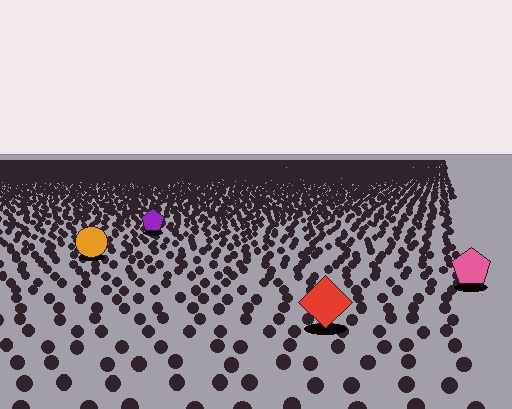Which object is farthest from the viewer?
The purple pentagon is farthest from the viewer. It appears smaller and the ground texture around it is denser.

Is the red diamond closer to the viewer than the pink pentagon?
Yes. The red diamond is closer — you can tell from the texture gradient: the ground texture is coarser near it.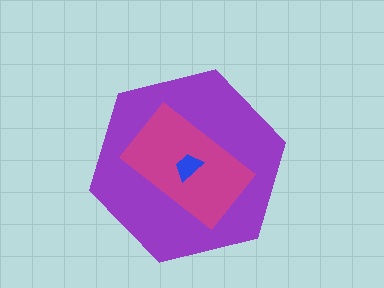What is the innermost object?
The blue trapezoid.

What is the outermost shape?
The purple hexagon.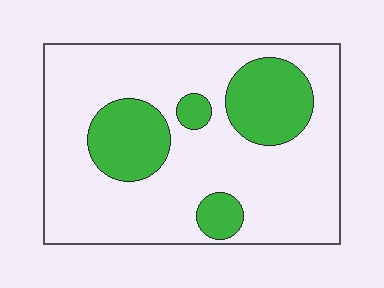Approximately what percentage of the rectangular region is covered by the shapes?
Approximately 25%.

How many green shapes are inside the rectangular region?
4.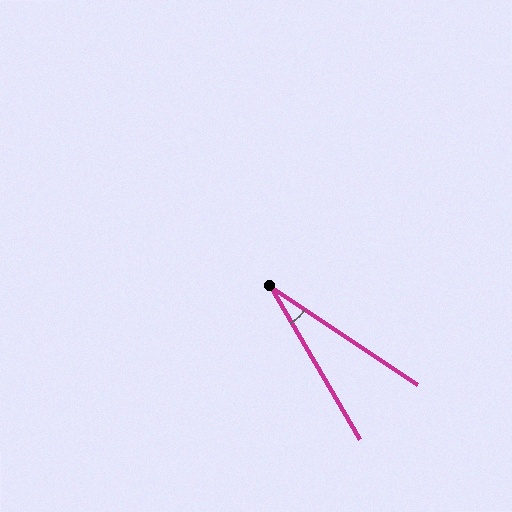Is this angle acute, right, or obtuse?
It is acute.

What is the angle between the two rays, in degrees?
Approximately 26 degrees.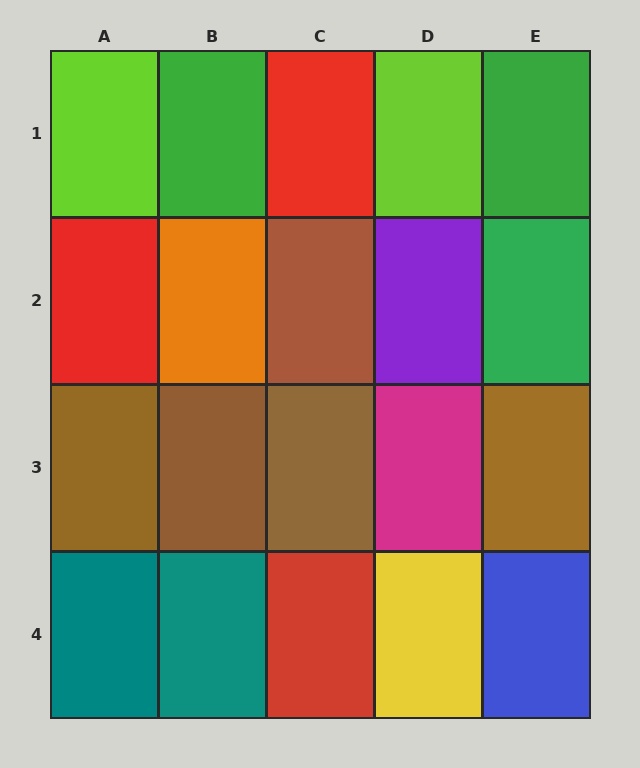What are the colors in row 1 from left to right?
Lime, green, red, lime, green.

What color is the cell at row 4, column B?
Teal.